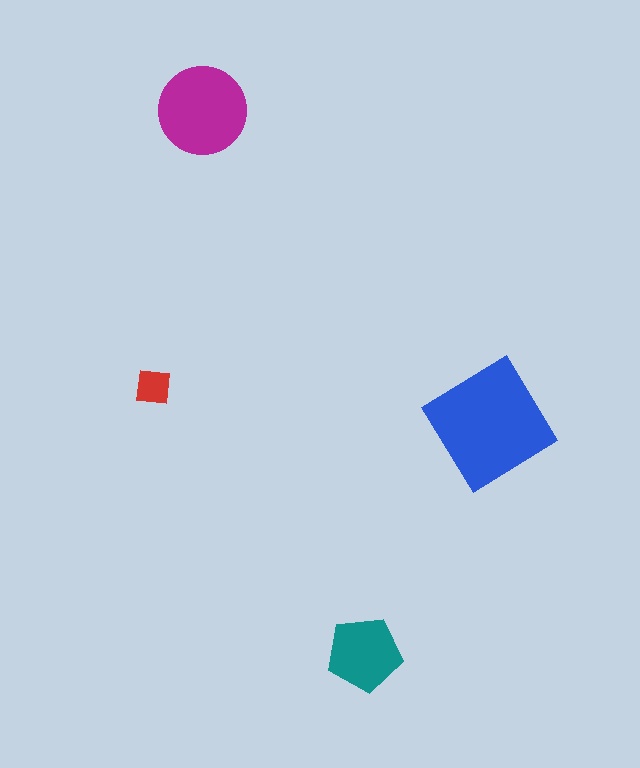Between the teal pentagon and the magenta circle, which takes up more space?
The magenta circle.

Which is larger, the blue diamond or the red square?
The blue diamond.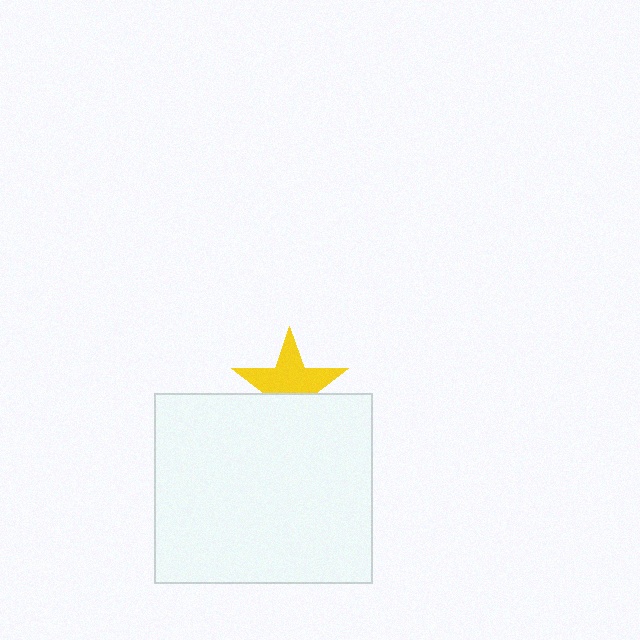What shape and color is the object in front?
The object in front is a white rectangle.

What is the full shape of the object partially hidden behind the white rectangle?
The partially hidden object is a yellow star.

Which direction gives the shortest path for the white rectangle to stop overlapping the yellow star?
Moving down gives the shortest separation.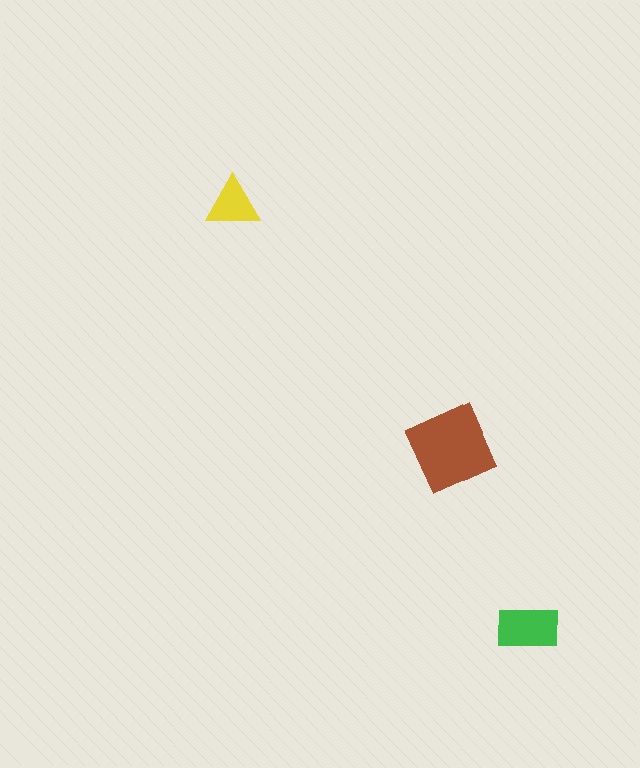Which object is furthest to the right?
The green rectangle is rightmost.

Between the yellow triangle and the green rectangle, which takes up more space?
The green rectangle.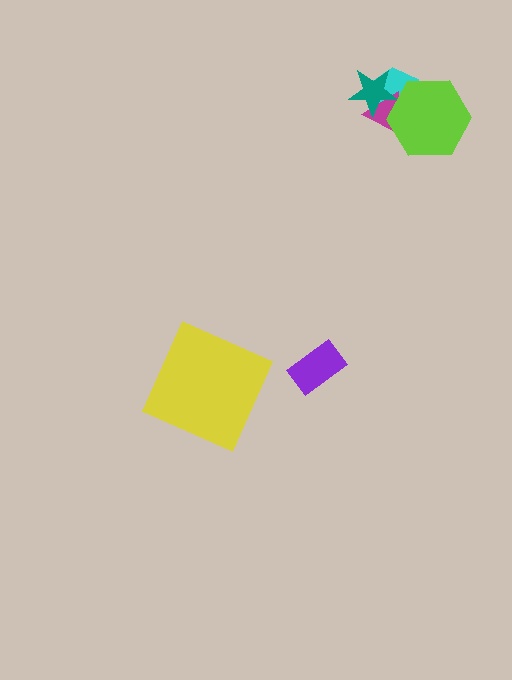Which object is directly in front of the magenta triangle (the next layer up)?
The teal star is directly in front of the magenta triangle.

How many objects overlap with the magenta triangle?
3 objects overlap with the magenta triangle.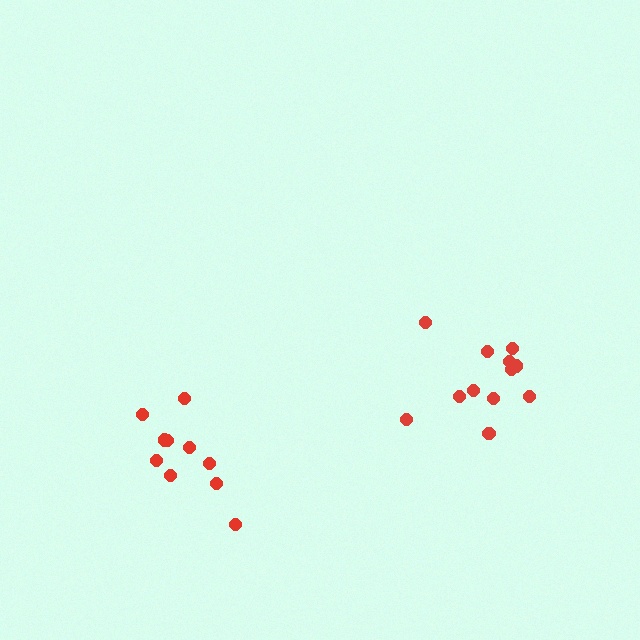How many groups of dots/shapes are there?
There are 2 groups.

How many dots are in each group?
Group 1: 12 dots, Group 2: 10 dots (22 total).